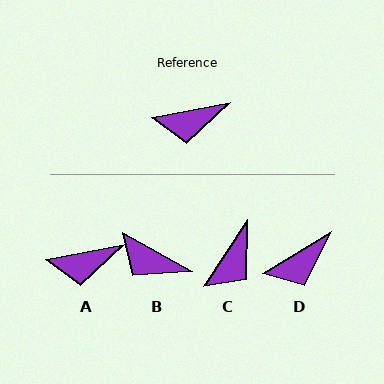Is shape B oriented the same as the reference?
No, it is off by about 40 degrees.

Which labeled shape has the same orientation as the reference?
A.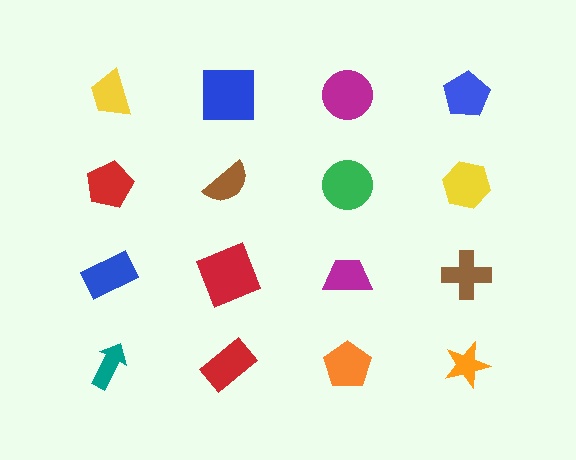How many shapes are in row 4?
4 shapes.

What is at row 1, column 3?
A magenta circle.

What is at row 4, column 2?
A red rectangle.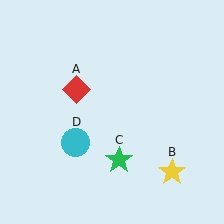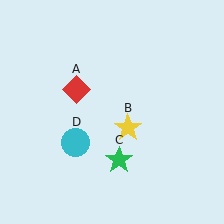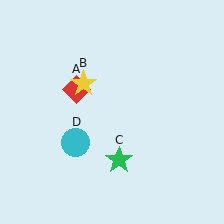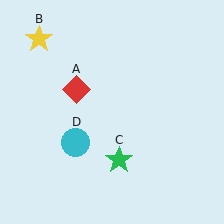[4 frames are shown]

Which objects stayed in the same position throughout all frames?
Red diamond (object A) and green star (object C) and cyan circle (object D) remained stationary.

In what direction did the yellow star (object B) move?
The yellow star (object B) moved up and to the left.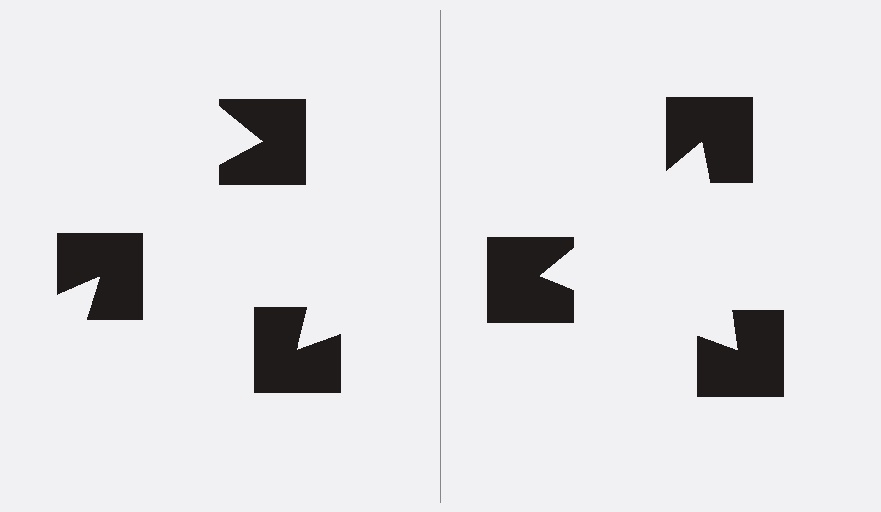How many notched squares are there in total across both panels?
6 — 3 on each side.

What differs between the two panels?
The notched squares are positioned identically on both sides; only the wedge orientations differ. On the right they align to a triangle; on the left they are misaligned.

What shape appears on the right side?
An illusory triangle.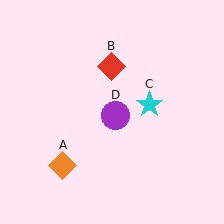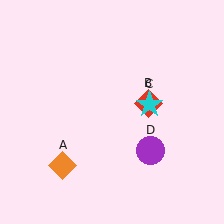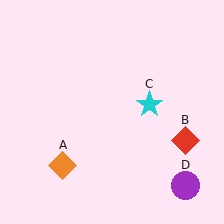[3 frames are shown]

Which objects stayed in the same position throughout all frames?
Orange diamond (object A) and cyan star (object C) remained stationary.